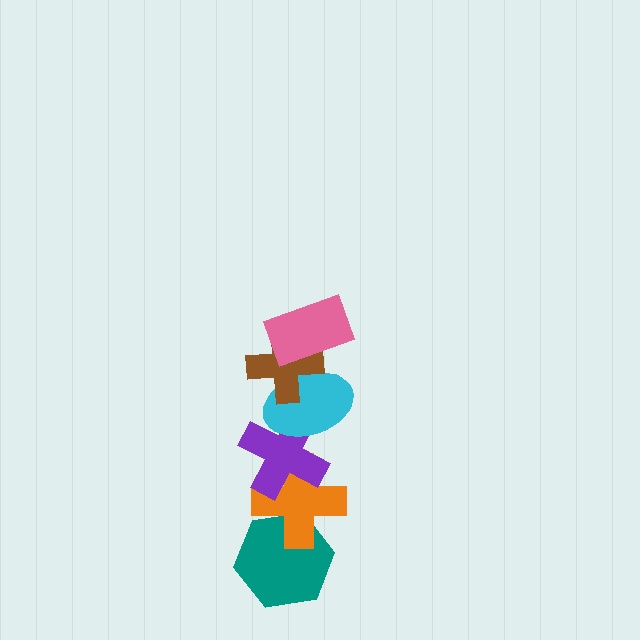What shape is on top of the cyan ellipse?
The brown cross is on top of the cyan ellipse.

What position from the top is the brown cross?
The brown cross is 2nd from the top.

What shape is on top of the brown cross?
The pink rectangle is on top of the brown cross.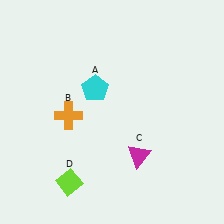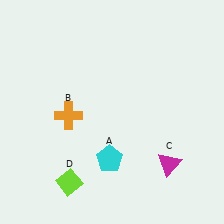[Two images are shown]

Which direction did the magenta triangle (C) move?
The magenta triangle (C) moved right.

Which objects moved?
The objects that moved are: the cyan pentagon (A), the magenta triangle (C).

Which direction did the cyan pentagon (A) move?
The cyan pentagon (A) moved down.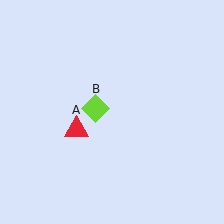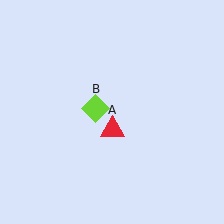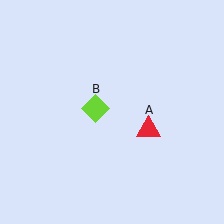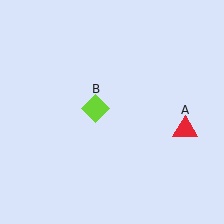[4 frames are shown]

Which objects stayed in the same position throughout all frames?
Lime diamond (object B) remained stationary.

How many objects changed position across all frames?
1 object changed position: red triangle (object A).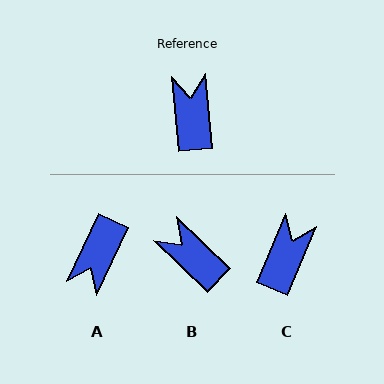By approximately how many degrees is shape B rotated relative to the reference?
Approximately 41 degrees counter-clockwise.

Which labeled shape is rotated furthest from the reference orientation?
A, about 149 degrees away.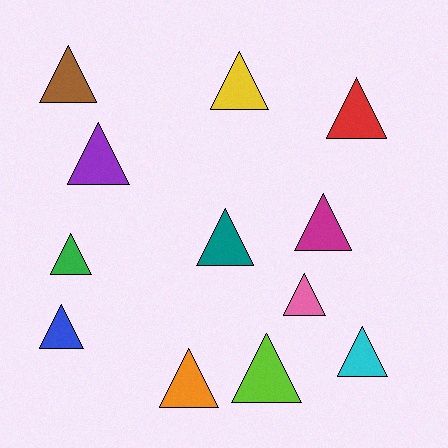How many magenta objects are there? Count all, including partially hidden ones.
There is 1 magenta object.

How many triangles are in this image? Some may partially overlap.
There are 12 triangles.